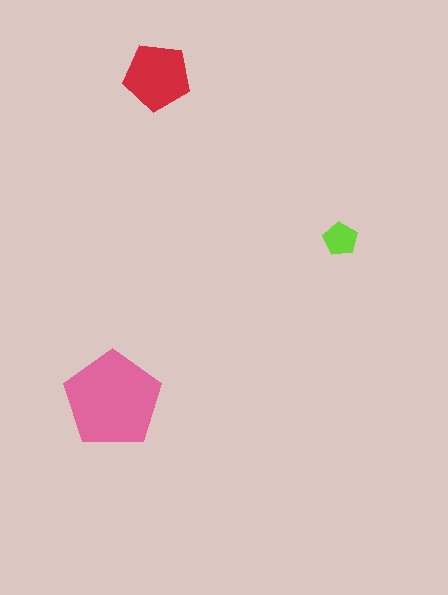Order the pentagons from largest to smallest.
the pink one, the red one, the lime one.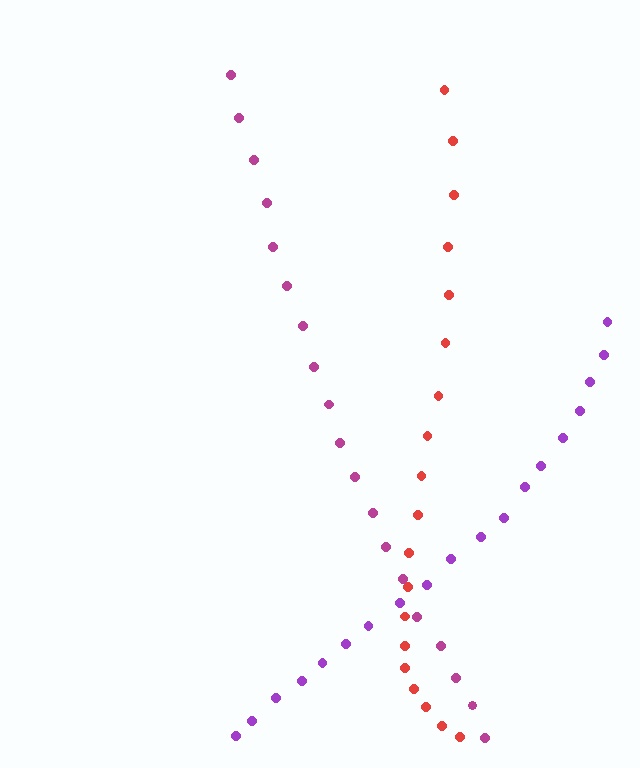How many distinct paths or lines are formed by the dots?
There are 3 distinct paths.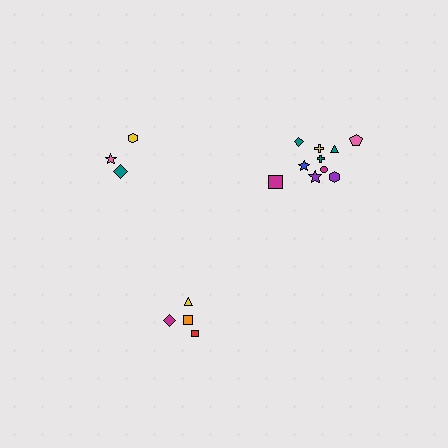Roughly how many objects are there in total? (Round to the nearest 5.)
Roughly 15 objects in total.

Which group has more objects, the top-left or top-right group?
The top-right group.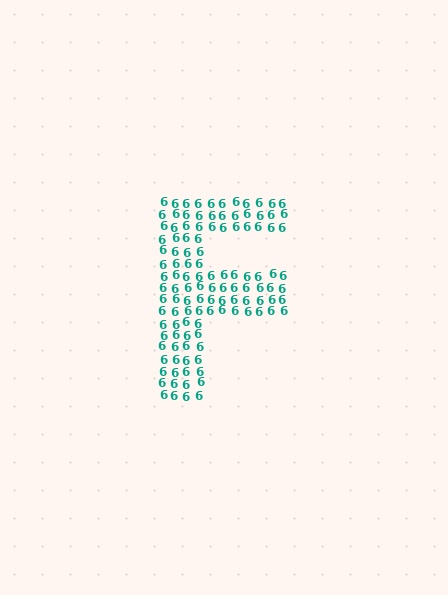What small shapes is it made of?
It is made of small digit 6's.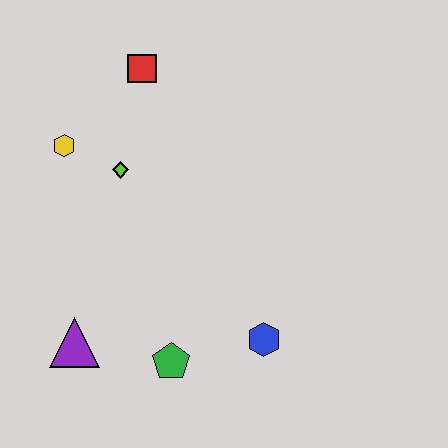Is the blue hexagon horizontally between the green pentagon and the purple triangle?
No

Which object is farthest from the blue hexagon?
The red square is farthest from the blue hexagon.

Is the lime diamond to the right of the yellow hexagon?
Yes